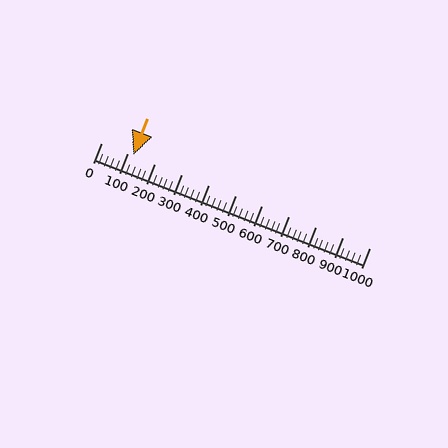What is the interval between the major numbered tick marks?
The major tick marks are spaced 100 units apart.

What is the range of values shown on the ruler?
The ruler shows values from 0 to 1000.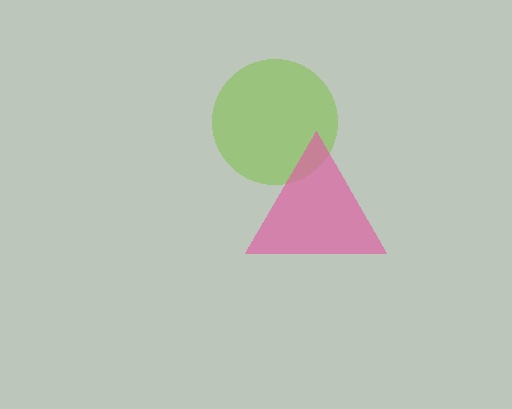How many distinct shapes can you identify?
There are 2 distinct shapes: a lime circle, a pink triangle.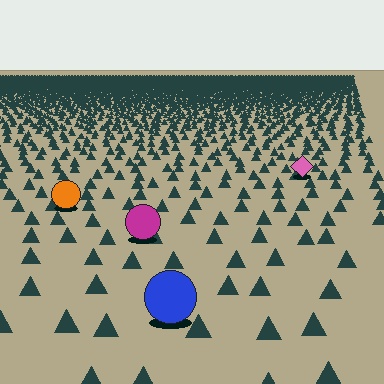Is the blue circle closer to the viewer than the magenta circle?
Yes. The blue circle is closer — you can tell from the texture gradient: the ground texture is coarser near it.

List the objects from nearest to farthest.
From nearest to farthest: the blue circle, the magenta circle, the orange circle, the pink diamond.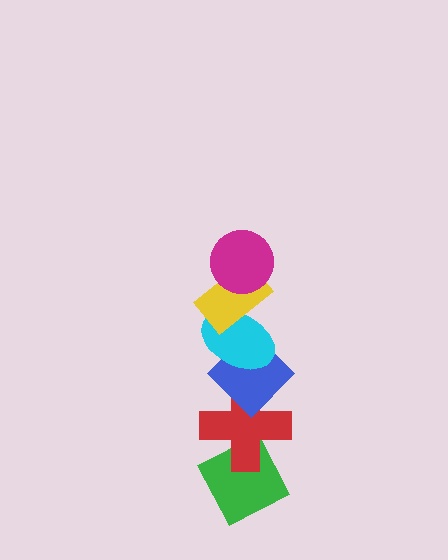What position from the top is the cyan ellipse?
The cyan ellipse is 3rd from the top.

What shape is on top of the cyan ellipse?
The yellow rectangle is on top of the cyan ellipse.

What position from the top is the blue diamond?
The blue diamond is 4th from the top.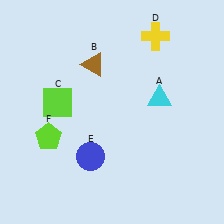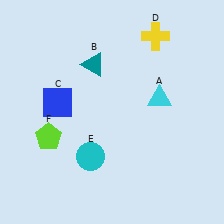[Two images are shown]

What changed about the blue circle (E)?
In Image 1, E is blue. In Image 2, it changed to cyan.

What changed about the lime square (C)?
In Image 1, C is lime. In Image 2, it changed to blue.